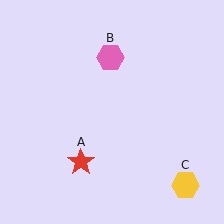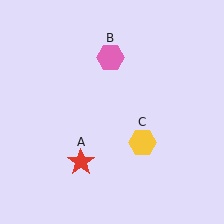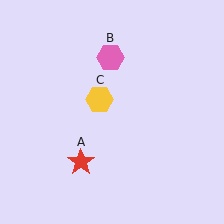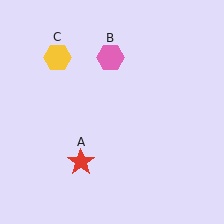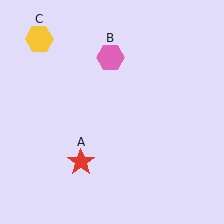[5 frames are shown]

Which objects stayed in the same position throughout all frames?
Red star (object A) and pink hexagon (object B) remained stationary.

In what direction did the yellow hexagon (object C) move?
The yellow hexagon (object C) moved up and to the left.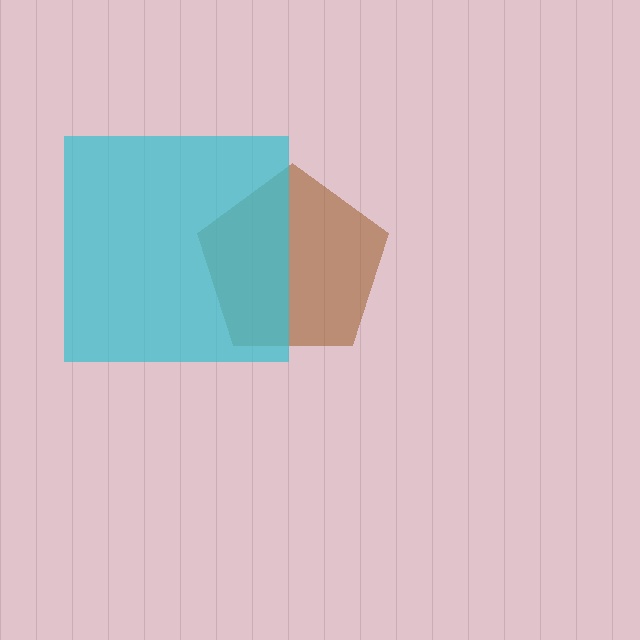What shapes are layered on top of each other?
The layered shapes are: a brown pentagon, a cyan square.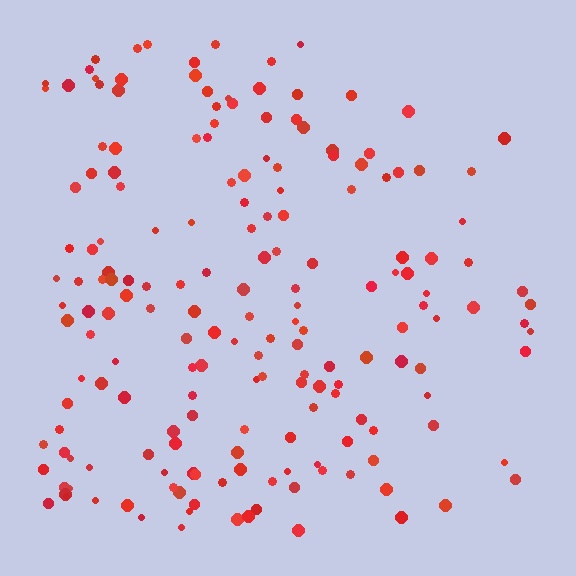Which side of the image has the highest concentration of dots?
The left.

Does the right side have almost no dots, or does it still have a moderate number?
Still a moderate number, just noticeably fewer than the left.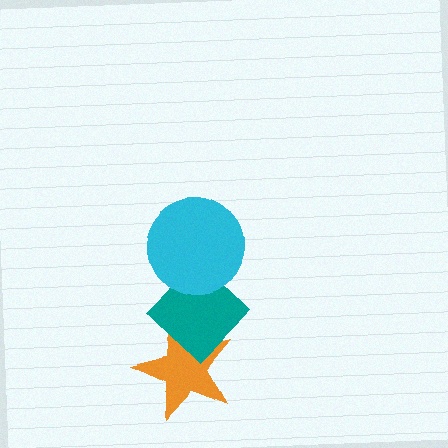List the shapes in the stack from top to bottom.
From top to bottom: the cyan circle, the teal diamond, the orange star.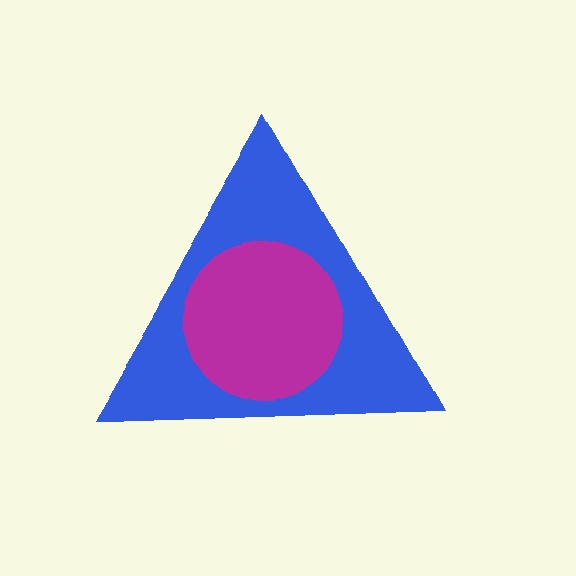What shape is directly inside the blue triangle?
The magenta circle.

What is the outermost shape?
The blue triangle.